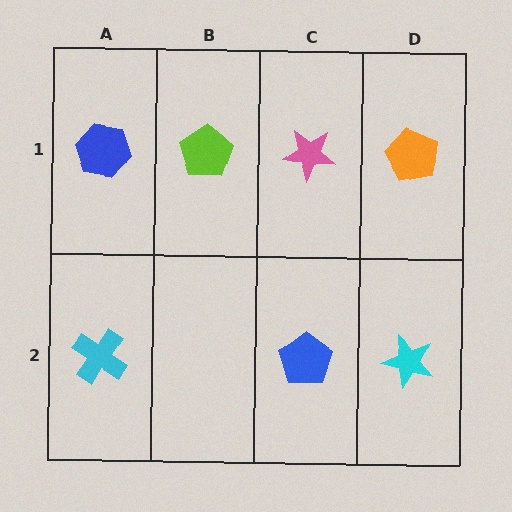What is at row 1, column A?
A blue hexagon.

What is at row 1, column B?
A lime pentagon.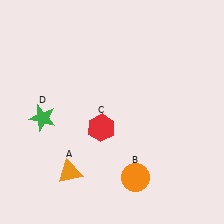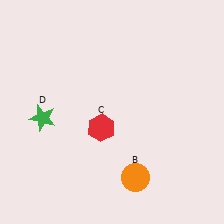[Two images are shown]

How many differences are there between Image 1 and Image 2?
There is 1 difference between the two images.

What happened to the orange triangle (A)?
The orange triangle (A) was removed in Image 2. It was in the bottom-left area of Image 1.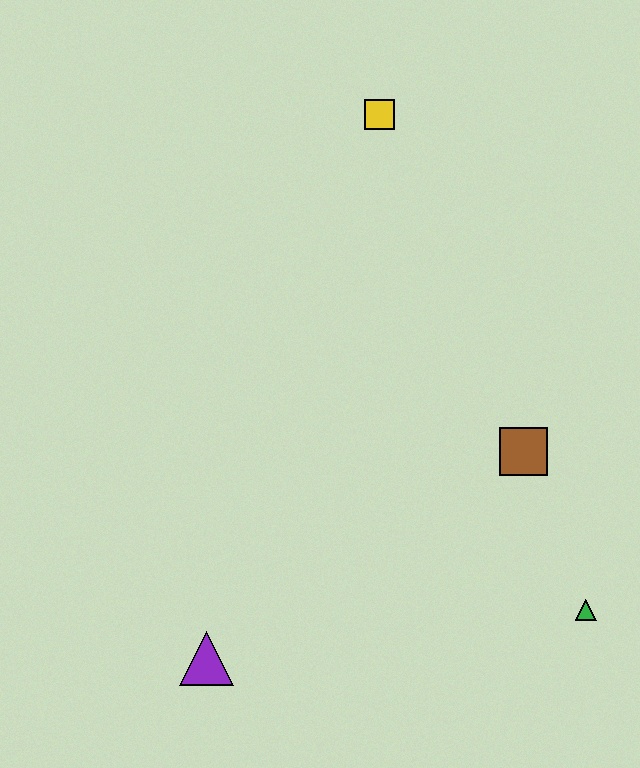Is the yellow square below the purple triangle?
No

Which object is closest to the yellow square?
The brown square is closest to the yellow square.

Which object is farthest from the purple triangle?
The yellow square is farthest from the purple triangle.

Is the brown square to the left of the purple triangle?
No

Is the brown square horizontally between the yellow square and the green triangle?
Yes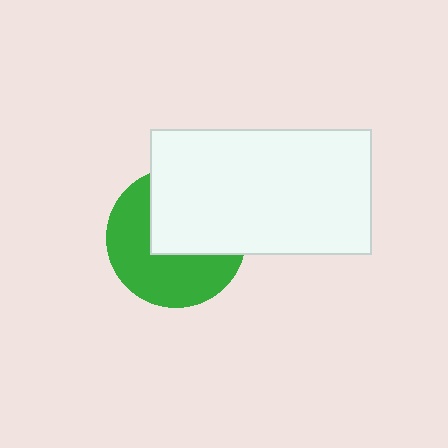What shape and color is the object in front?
The object in front is a white rectangle.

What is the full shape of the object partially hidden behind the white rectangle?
The partially hidden object is a green circle.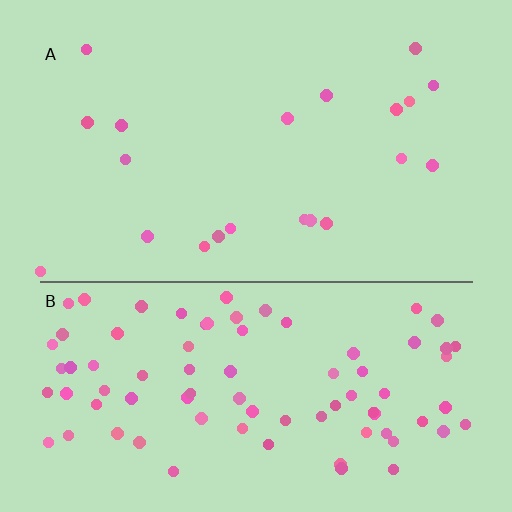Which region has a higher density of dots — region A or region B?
B (the bottom).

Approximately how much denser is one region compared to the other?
Approximately 4.1× — region B over region A.